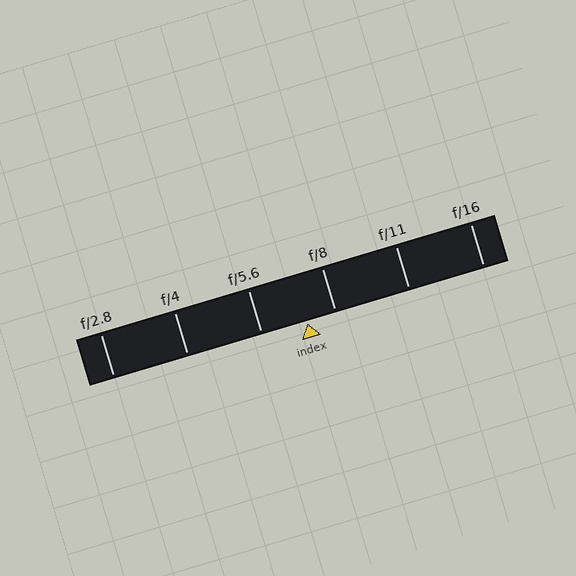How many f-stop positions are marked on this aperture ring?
There are 6 f-stop positions marked.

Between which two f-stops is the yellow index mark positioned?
The index mark is between f/5.6 and f/8.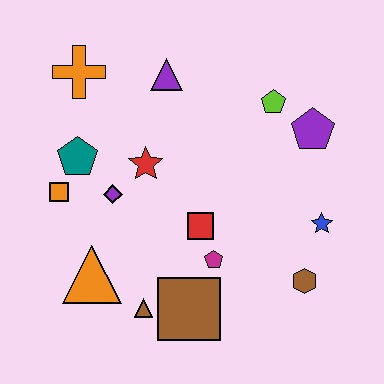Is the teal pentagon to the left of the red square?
Yes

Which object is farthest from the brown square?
The orange cross is farthest from the brown square.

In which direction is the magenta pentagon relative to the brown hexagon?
The magenta pentagon is to the left of the brown hexagon.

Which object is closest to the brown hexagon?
The blue star is closest to the brown hexagon.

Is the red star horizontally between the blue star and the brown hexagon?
No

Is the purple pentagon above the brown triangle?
Yes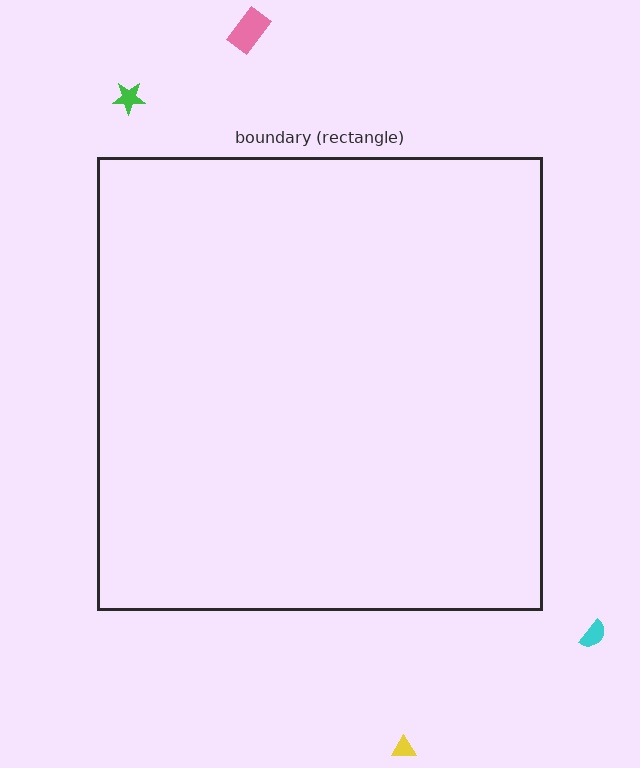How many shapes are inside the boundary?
0 inside, 4 outside.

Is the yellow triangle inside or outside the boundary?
Outside.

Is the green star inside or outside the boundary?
Outside.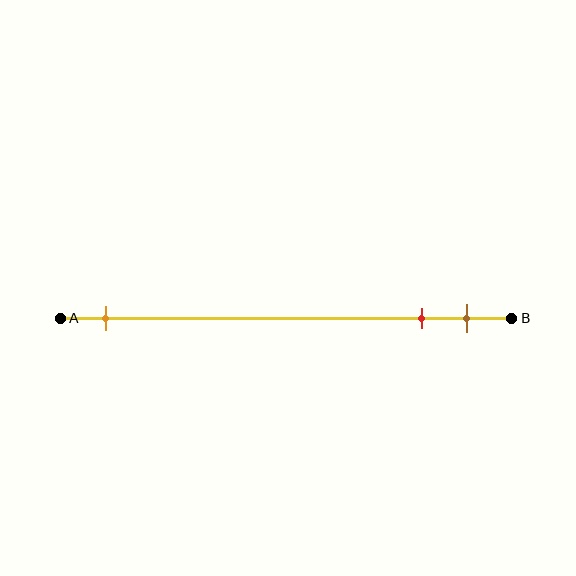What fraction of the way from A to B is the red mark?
The red mark is approximately 80% (0.8) of the way from A to B.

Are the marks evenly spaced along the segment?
No, the marks are not evenly spaced.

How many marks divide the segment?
There are 3 marks dividing the segment.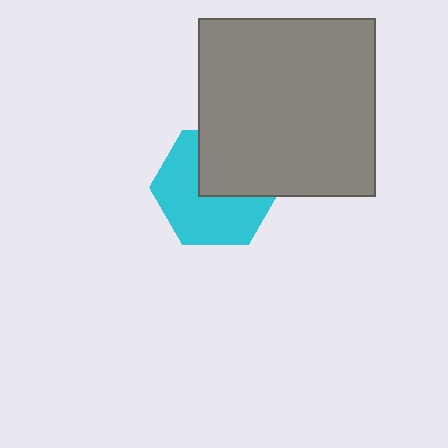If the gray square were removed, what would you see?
You would see the complete cyan hexagon.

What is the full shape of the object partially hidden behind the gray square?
The partially hidden object is a cyan hexagon.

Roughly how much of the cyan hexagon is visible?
About half of it is visible (roughly 59%).